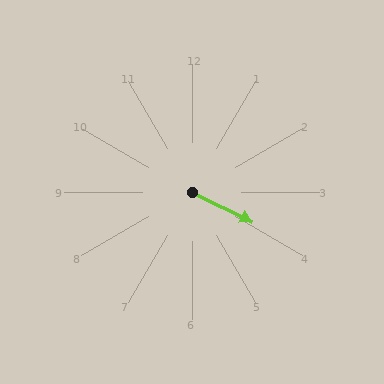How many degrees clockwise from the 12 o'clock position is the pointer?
Approximately 116 degrees.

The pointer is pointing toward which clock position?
Roughly 4 o'clock.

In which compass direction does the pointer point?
Southeast.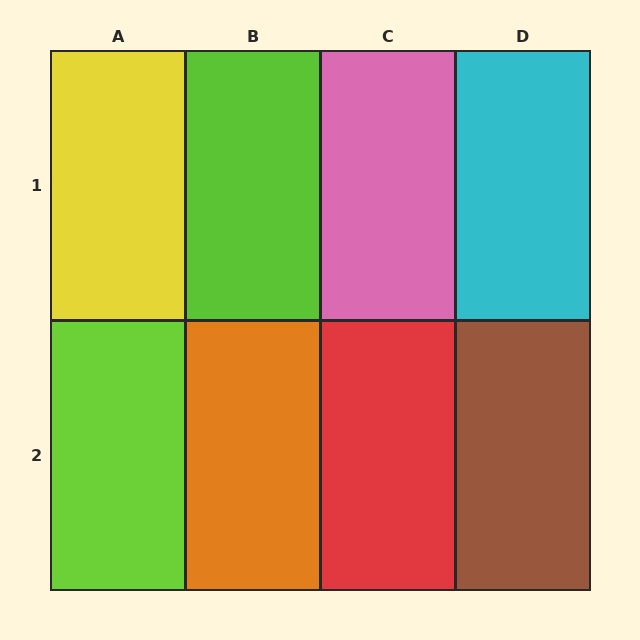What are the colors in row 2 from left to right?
Lime, orange, red, brown.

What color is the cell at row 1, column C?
Pink.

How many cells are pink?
1 cell is pink.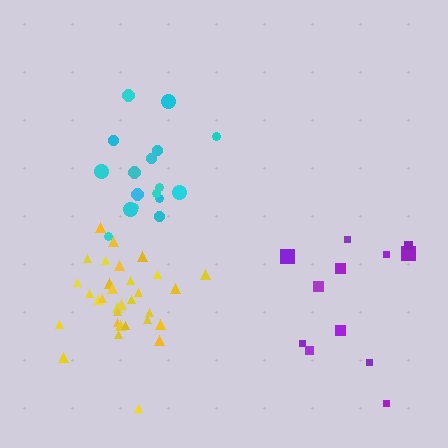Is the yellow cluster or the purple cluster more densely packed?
Yellow.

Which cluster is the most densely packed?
Yellow.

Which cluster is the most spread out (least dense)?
Purple.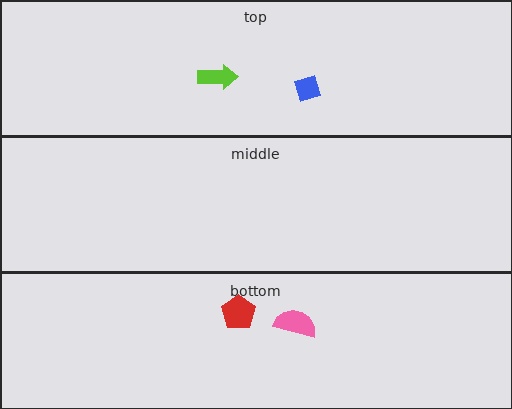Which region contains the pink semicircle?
The bottom region.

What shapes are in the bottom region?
The pink semicircle, the red pentagon.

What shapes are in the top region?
The blue diamond, the lime arrow.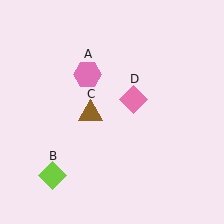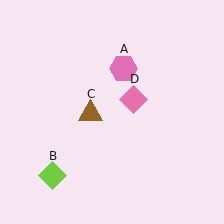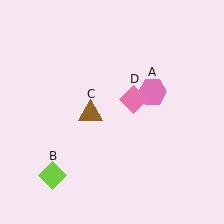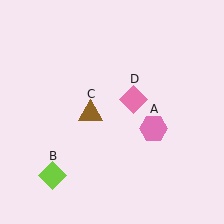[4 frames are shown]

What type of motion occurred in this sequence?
The pink hexagon (object A) rotated clockwise around the center of the scene.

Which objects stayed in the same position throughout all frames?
Lime diamond (object B) and brown triangle (object C) and pink diamond (object D) remained stationary.